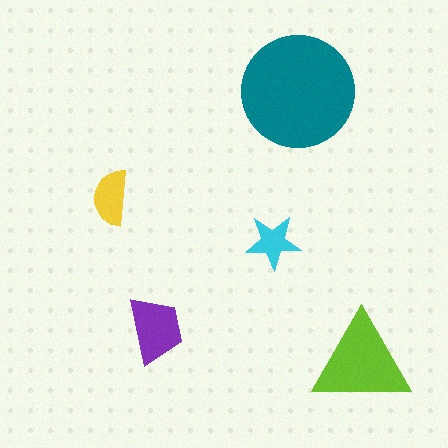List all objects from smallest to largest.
The cyan star, the yellow semicircle, the purple trapezoid, the lime triangle, the teal circle.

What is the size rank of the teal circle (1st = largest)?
1st.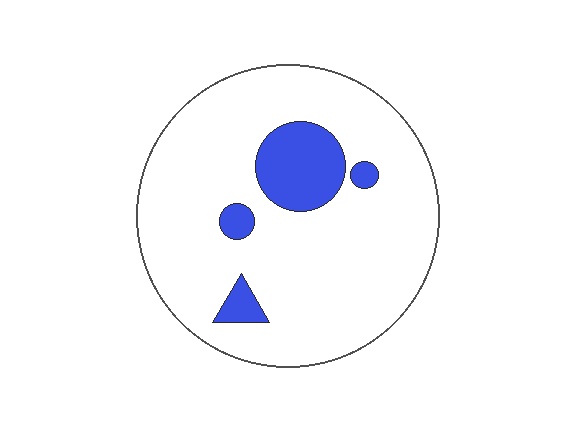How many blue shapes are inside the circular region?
4.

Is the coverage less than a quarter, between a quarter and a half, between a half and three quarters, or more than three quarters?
Less than a quarter.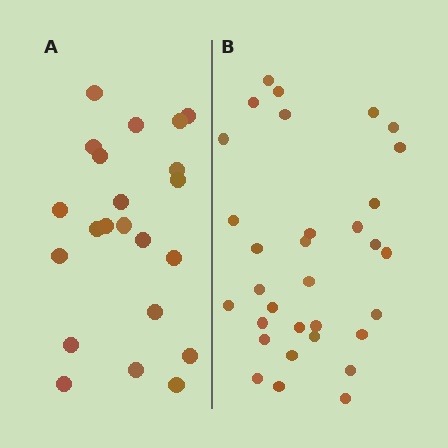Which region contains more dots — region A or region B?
Region B (the right region) has more dots.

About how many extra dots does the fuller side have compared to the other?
Region B has roughly 10 or so more dots than region A.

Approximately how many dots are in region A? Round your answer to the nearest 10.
About 20 dots. (The exact count is 22, which rounds to 20.)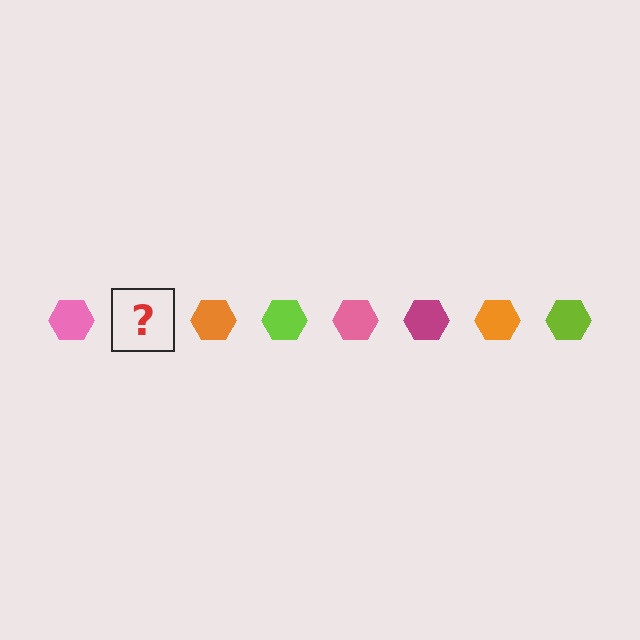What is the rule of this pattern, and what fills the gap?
The rule is that the pattern cycles through pink, magenta, orange, lime hexagons. The gap should be filled with a magenta hexagon.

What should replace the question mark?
The question mark should be replaced with a magenta hexagon.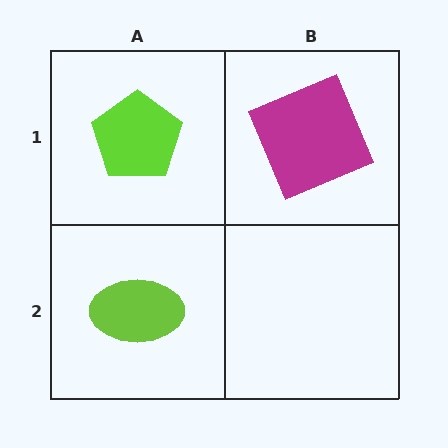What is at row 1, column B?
A magenta square.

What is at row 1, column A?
A lime pentagon.